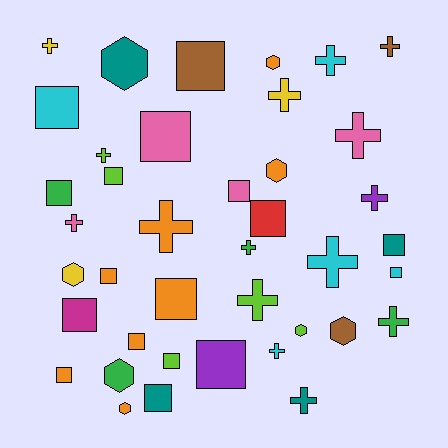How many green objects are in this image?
There are 4 green objects.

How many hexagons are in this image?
There are 8 hexagons.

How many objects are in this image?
There are 40 objects.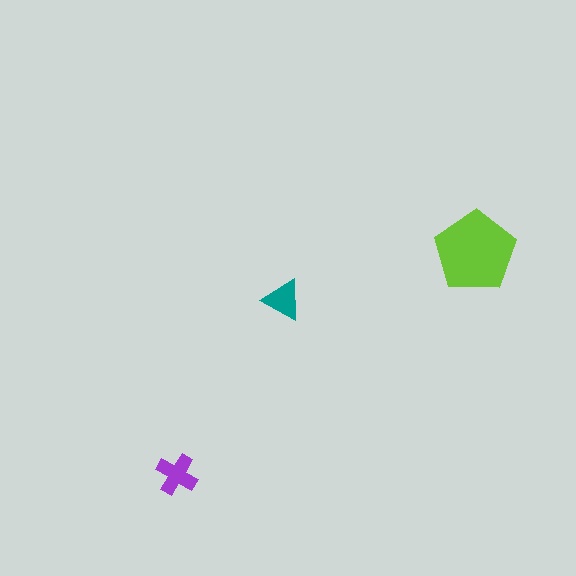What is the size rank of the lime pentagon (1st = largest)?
1st.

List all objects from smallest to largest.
The teal triangle, the purple cross, the lime pentagon.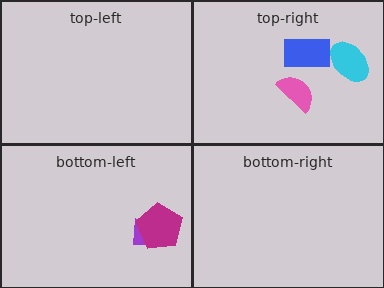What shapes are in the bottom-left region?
The purple square, the magenta pentagon.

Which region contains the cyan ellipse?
The top-right region.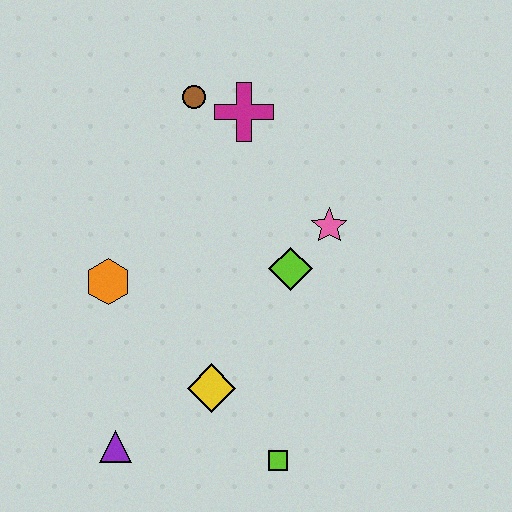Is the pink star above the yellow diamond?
Yes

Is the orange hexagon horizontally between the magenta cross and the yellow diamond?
No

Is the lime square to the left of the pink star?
Yes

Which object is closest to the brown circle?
The magenta cross is closest to the brown circle.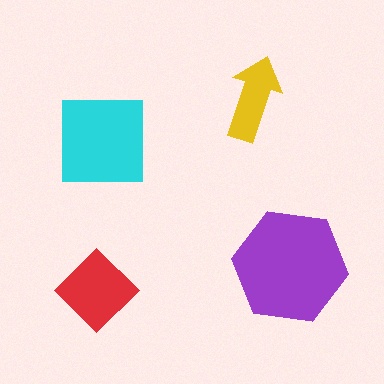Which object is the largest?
The purple hexagon.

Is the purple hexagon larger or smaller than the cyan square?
Larger.